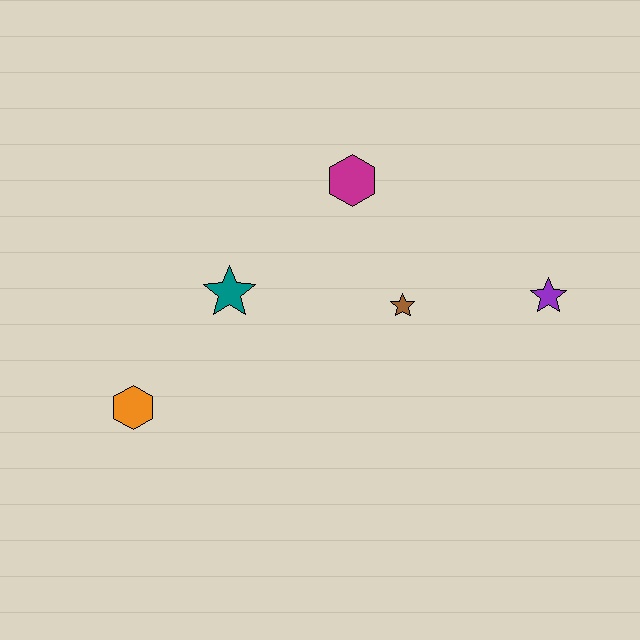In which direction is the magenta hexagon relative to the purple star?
The magenta hexagon is to the left of the purple star.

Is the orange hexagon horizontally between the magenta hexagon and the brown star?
No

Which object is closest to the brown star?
The magenta hexagon is closest to the brown star.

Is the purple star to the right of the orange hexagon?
Yes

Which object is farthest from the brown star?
The orange hexagon is farthest from the brown star.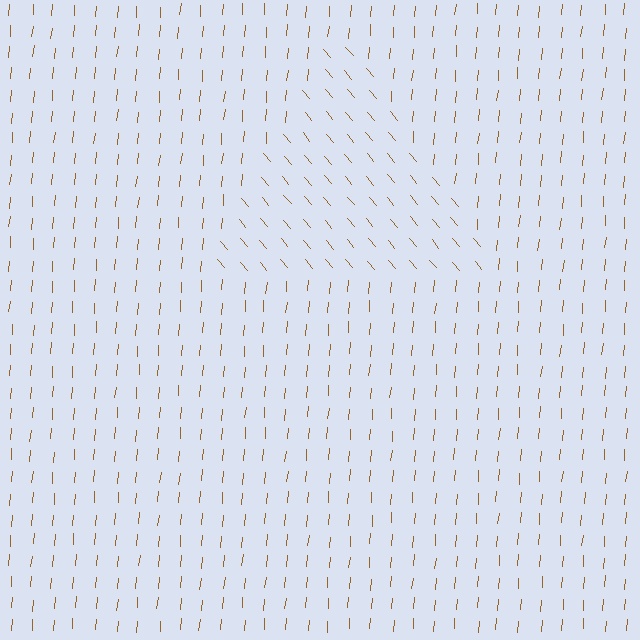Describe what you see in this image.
The image is filled with small brown line segments. A triangle region in the image has lines oriented differently from the surrounding lines, creating a visible texture boundary.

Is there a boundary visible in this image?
Yes, there is a texture boundary formed by a change in line orientation.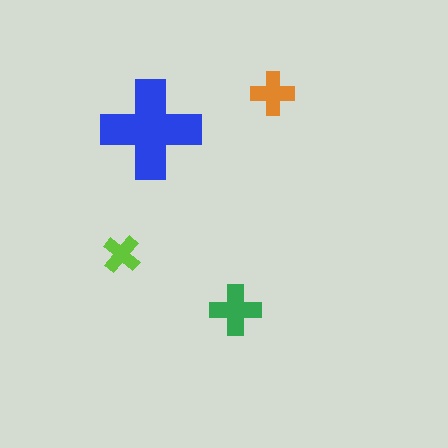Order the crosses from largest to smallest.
the blue one, the green one, the orange one, the lime one.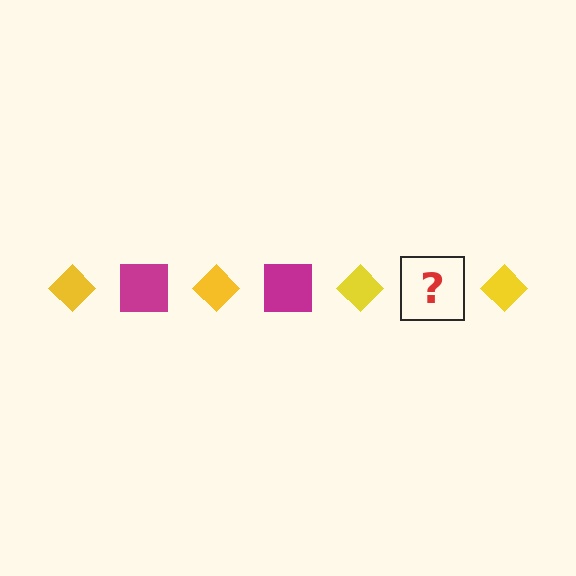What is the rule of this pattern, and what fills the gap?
The rule is that the pattern alternates between yellow diamond and magenta square. The gap should be filled with a magenta square.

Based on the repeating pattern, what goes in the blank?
The blank should be a magenta square.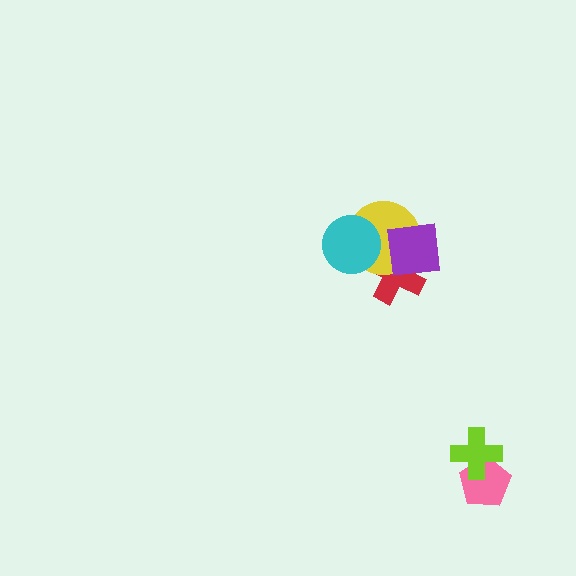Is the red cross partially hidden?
Yes, it is partially covered by another shape.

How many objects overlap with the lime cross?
1 object overlaps with the lime cross.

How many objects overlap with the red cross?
3 objects overlap with the red cross.